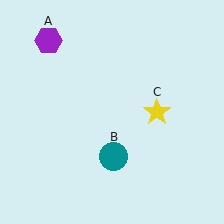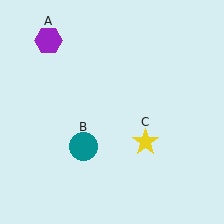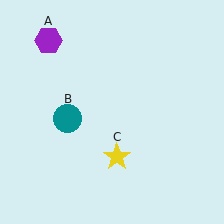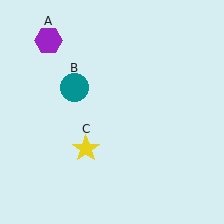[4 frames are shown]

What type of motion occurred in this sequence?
The teal circle (object B), yellow star (object C) rotated clockwise around the center of the scene.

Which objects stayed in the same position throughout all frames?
Purple hexagon (object A) remained stationary.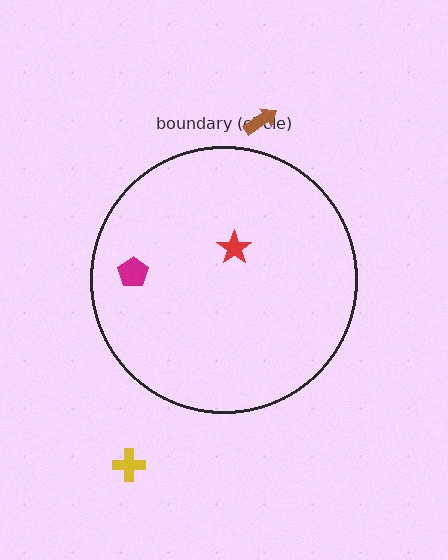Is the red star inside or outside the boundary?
Inside.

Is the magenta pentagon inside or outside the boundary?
Inside.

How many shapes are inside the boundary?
2 inside, 2 outside.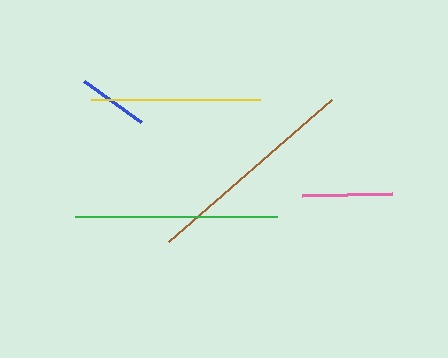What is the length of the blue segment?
The blue segment is approximately 71 pixels long.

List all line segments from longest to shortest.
From longest to shortest: brown, green, yellow, pink, blue.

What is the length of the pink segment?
The pink segment is approximately 90 pixels long.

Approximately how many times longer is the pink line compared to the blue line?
The pink line is approximately 1.3 times the length of the blue line.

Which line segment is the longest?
The brown line is the longest at approximately 216 pixels.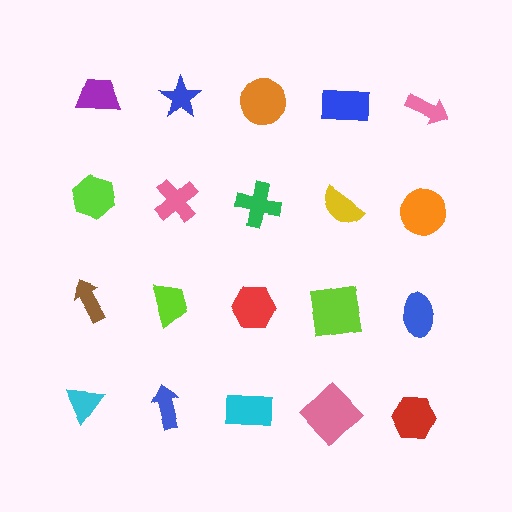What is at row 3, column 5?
A blue ellipse.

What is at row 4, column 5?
A red hexagon.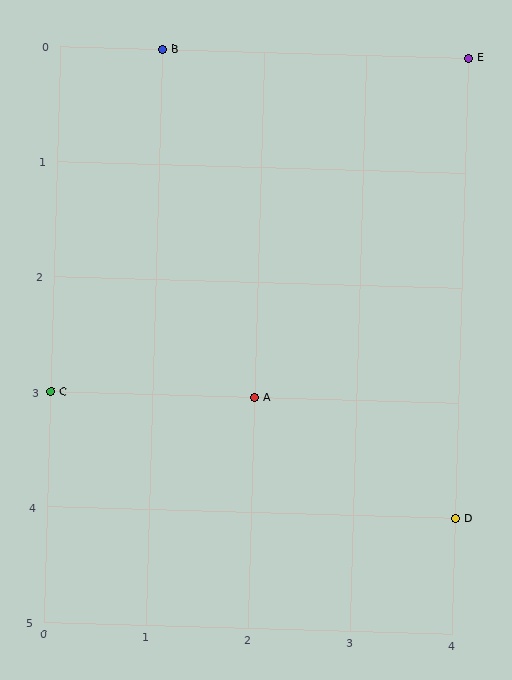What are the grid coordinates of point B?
Point B is at grid coordinates (1, 0).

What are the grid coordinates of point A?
Point A is at grid coordinates (2, 3).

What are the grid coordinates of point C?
Point C is at grid coordinates (0, 3).